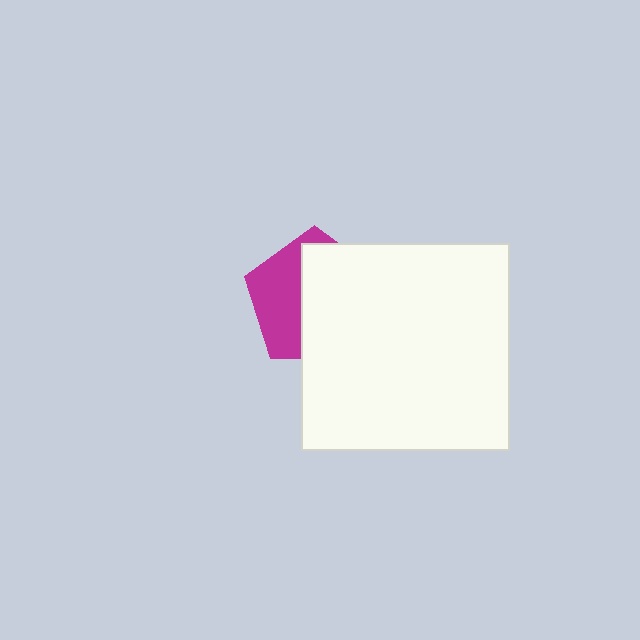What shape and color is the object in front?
The object in front is a white square.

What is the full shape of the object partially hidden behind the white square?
The partially hidden object is a magenta pentagon.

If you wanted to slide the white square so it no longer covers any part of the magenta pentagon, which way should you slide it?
Slide it right — that is the most direct way to separate the two shapes.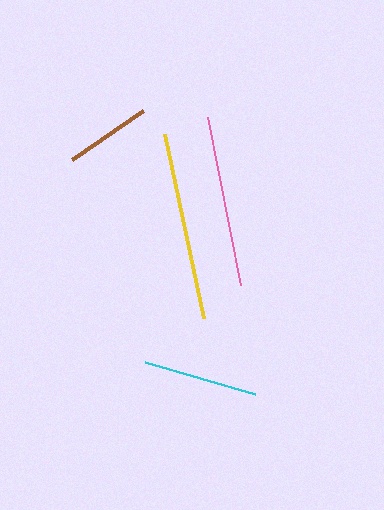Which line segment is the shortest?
The brown line is the shortest at approximately 85 pixels.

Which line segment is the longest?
The yellow line is the longest at approximately 188 pixels.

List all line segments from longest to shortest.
From longest to shortest: yellow, pink, cyan, brown.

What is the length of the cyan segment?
The cyan segment is approximately 115 pixels long.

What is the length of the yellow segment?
The yellow segment is approximately 188 pixels long.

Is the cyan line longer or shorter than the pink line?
The pink line is longer than the cyan line.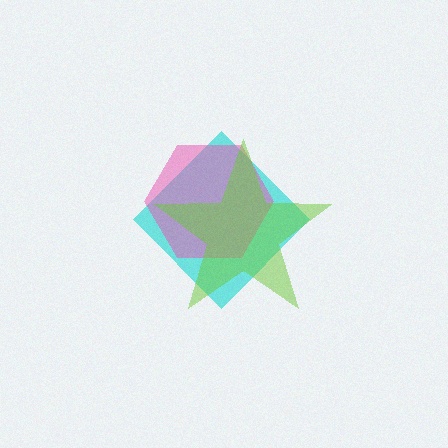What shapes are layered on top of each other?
The layered shapes are: a cyan diamond, a pink hexagon, a lime star.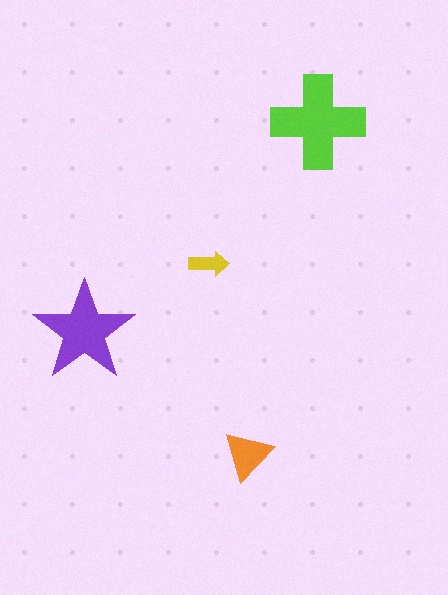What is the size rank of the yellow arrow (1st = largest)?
4th.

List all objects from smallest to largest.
The yellow arrow, the orange triangle, the purple star, the lime cross.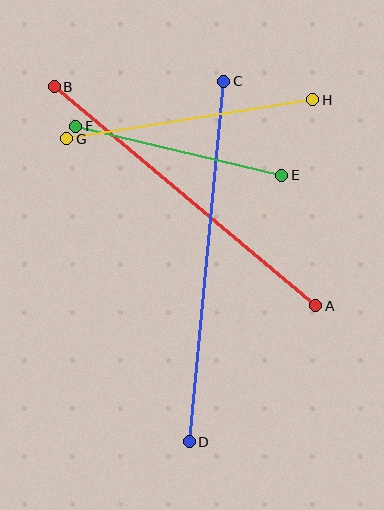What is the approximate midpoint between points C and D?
The midpoint is at approximately (206, 262) pixels.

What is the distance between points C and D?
The distance is approximately 362 pixels.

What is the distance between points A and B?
The distance is approximately 341 pixels.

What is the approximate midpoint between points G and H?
The midpoint is at approximately (190, 119) pixels.